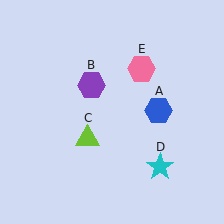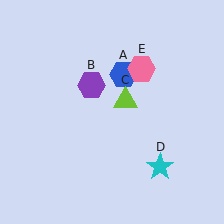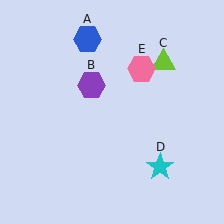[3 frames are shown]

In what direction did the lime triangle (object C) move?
The lime triangle (object C) moved up and to the right.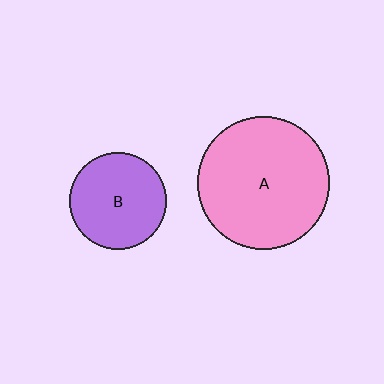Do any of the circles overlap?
No, none of the circles overlap.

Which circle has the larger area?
Circle A (pink).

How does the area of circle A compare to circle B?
Approximately 1.9 times.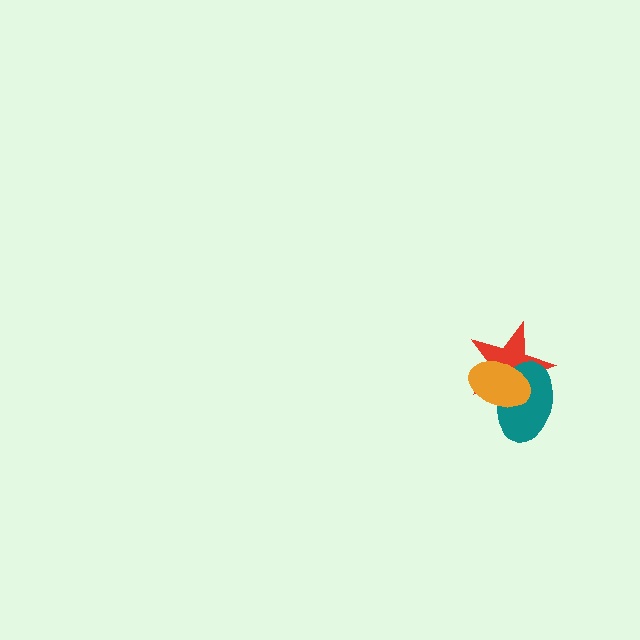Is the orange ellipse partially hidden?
No, no other shape covers it.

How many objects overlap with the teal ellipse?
2 objects overlap with the teal ellipse.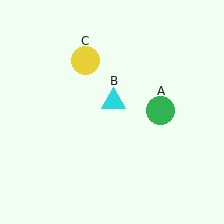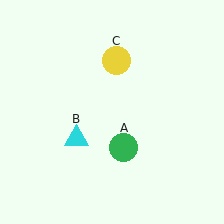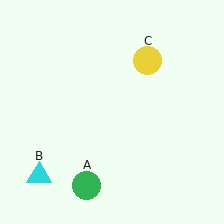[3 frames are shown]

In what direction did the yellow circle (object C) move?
The yellow circle (object C) moved right.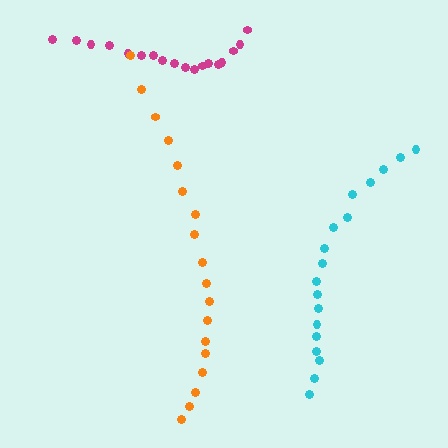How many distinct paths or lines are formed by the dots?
There are 3 distinct paths.